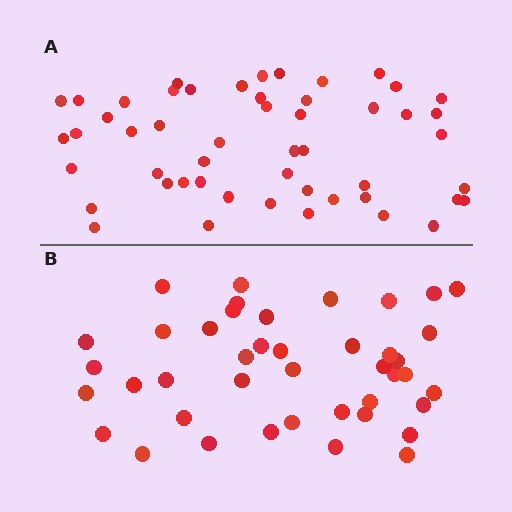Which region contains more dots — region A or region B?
Region A (the top region) has more dots.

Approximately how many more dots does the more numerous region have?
Region A has roughly 8 or so more dots than region B.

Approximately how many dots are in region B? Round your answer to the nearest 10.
About 40 dots. (The exact count is 42, which rounds to 40.)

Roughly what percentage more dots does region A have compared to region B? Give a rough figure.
About 20% more.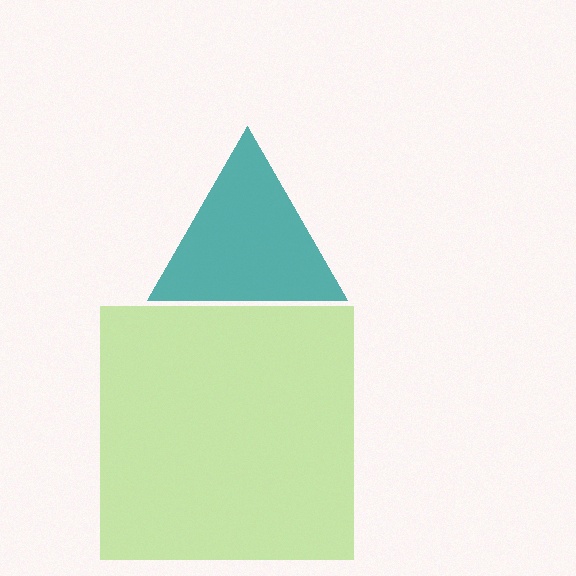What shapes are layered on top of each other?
The layered shapes are: a teal triangle, a lime square.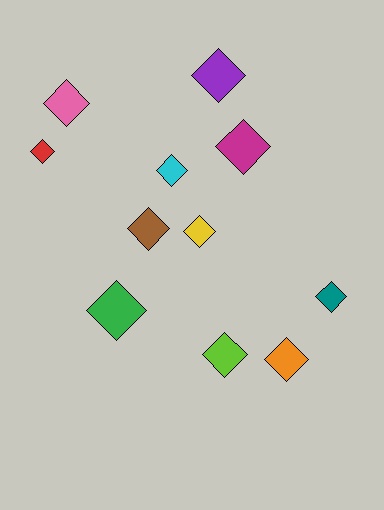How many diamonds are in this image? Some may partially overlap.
There are 11 diamonds.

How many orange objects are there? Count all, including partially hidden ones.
There is 1 orange object.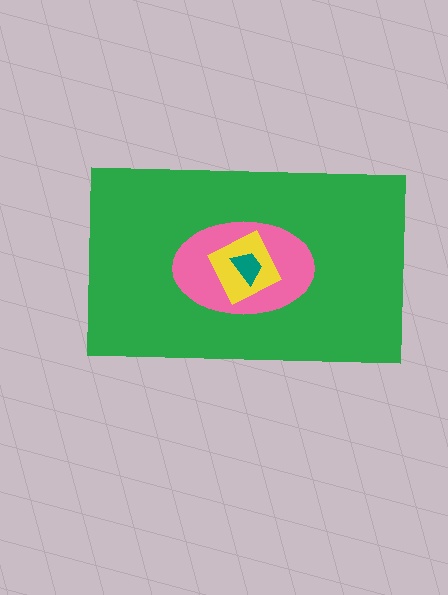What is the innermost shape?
The teal trapezoid.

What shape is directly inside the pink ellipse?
The yellow diamond.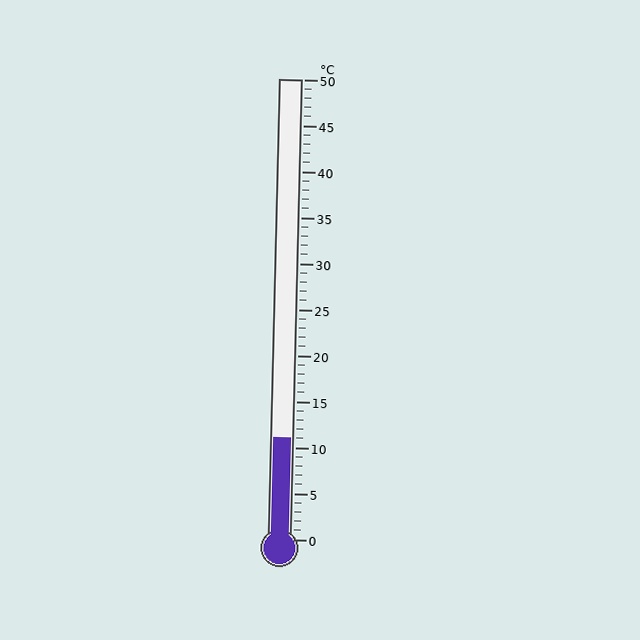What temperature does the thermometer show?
The thermometer shows approximately 11°C.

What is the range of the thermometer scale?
The thermometer scale ranges from 0°C to 50°C.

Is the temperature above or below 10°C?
The temperature is above 10°C.